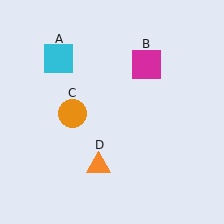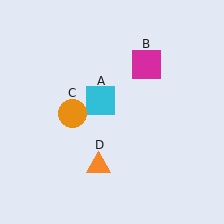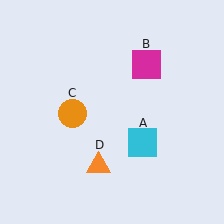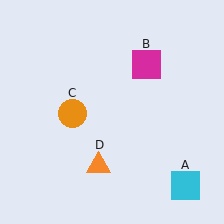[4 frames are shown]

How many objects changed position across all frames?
1 object changed position: cyan square (object A).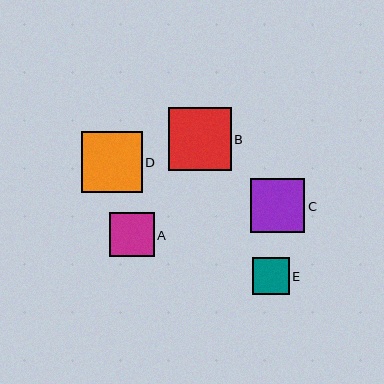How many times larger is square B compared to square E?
Square B is approximately 1.7 times the size of square E.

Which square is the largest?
Square B is the largest with a size of approximately 63 pixels.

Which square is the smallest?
Square E is the smallest with a size of approximately 36 pixels.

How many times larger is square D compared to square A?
Square D is approximately 1.4 times the size of square A.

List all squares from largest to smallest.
From largest to smallest: B, D, C, A, E.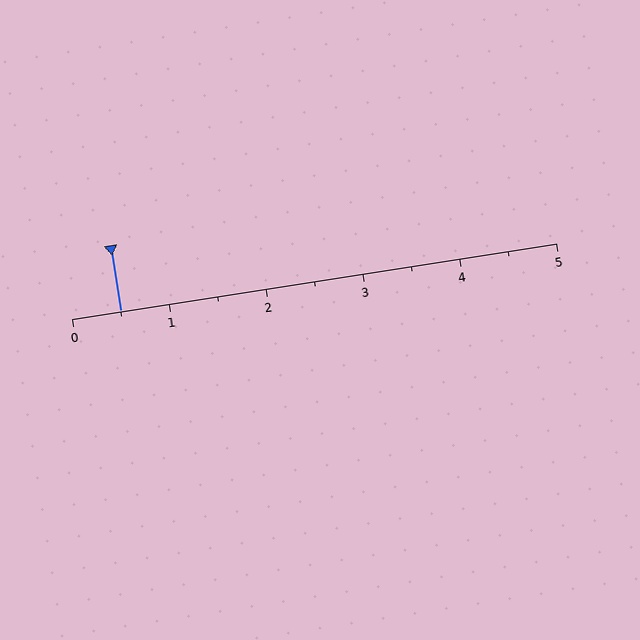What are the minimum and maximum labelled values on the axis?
The axis runs from 0 to 5.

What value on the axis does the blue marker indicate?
The marker indicates approximately 0.5.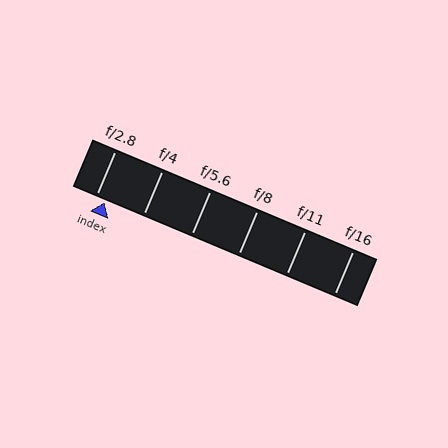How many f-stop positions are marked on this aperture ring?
There are 6 f-stop positions marked.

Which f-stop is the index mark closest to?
The index mark is closest to f/2.8.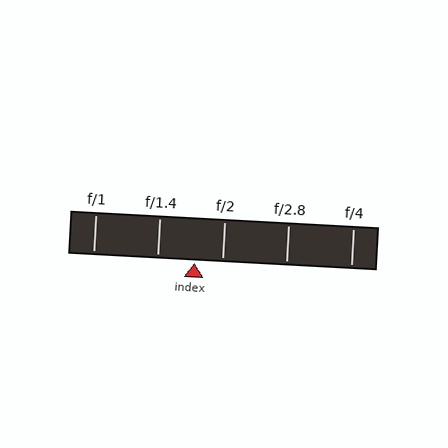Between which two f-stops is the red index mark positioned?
The index mark is between f/1.4 and f/2.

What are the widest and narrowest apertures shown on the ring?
The widest aperture shown is f/1 and the narrowest is f/4.